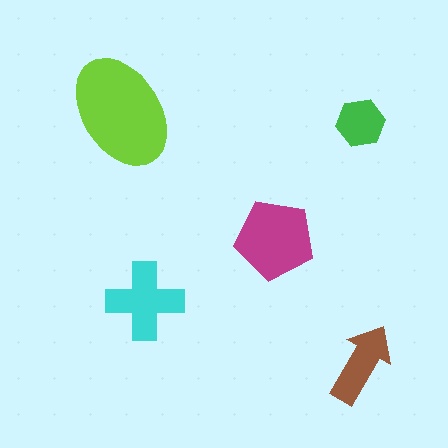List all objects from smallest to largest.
The green hexagon, the brown arrow, the cyan cross, the magenta pentagon, the lime ellipse.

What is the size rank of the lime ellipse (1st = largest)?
1st.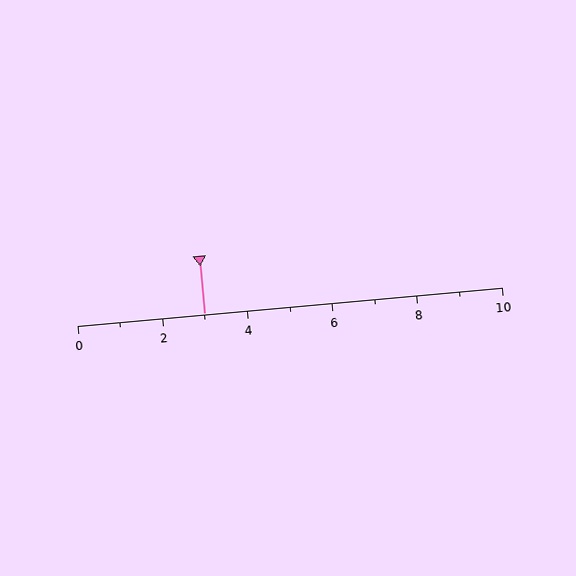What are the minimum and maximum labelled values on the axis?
The axis runs from 0 to 10.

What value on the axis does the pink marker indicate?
The marker indicates approximately 3.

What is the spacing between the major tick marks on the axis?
The major ticks are spaced 2 apart.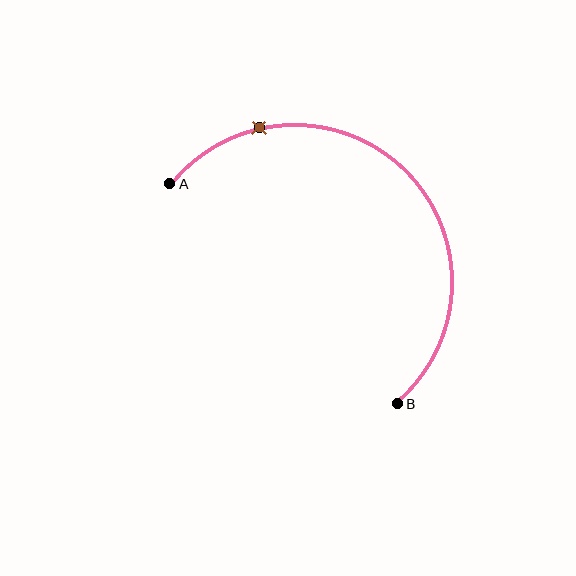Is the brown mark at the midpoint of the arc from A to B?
No. The brown mark lies on the arc but is closer to endpoint A. The arc midpoint would be at the point on the curve equidistant along the arc from both A and B.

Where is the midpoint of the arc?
The arc midpoint is the point on the curve farthest from the straight line joining A and B. It sits above and to the right of that line.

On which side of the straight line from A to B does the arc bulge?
The arc bulges above and to the right of the straight line connecting A and B.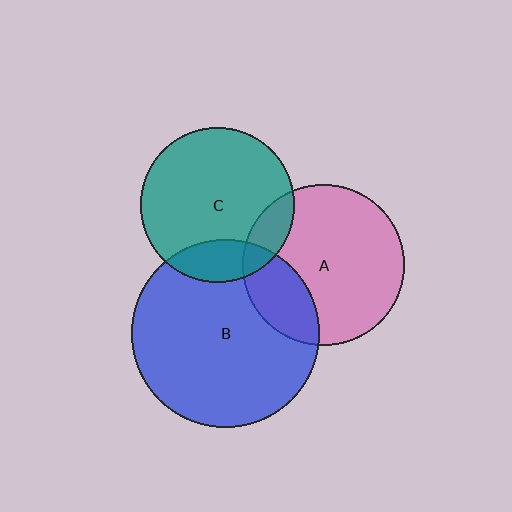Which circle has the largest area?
Circle B (blue).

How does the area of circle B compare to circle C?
Approximately 1.5 times.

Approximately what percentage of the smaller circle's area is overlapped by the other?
Approximately 15%.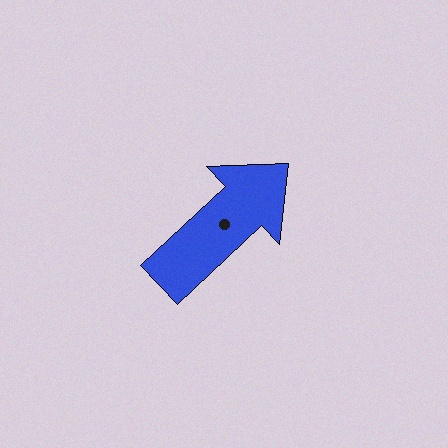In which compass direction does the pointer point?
Northeast.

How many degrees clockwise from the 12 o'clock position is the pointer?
Approximately 47 degrees.